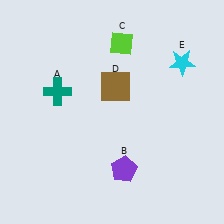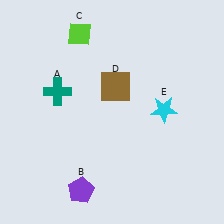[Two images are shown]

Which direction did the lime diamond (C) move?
The lime diamond (C) moved left.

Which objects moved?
The objects that moved are: the purple pentagon (B), the lime diamond (C), the cyan star (E).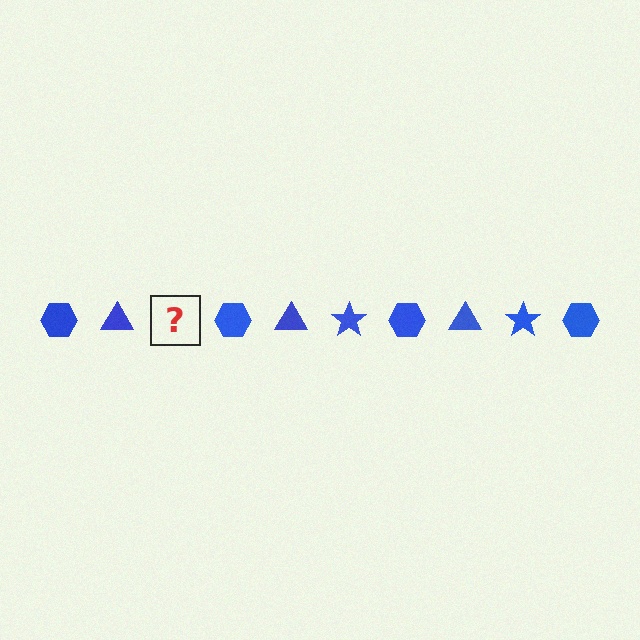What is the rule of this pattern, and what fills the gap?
The rule is that the pattern cycles through hexagon, triangle, star shapes in blue. The gap should be filled with a blue star.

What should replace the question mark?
The question mark should be replaced with a blue star.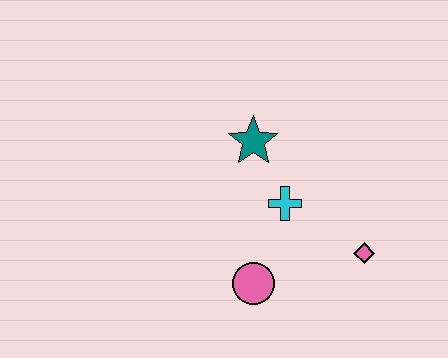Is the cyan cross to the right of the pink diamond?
No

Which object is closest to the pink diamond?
The cyan cross is closest to the pink diamond.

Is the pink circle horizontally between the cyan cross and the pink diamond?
No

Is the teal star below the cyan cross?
No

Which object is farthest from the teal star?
The pink diamond is farthest from the teal star.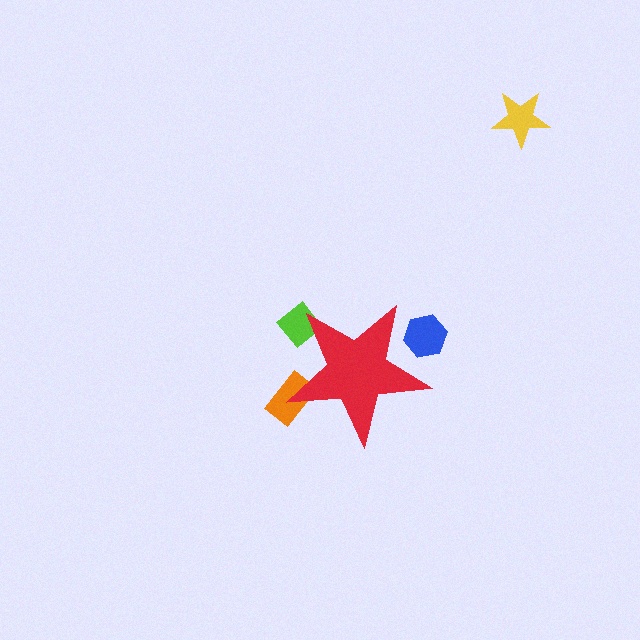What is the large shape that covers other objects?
A red star.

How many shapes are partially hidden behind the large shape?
3 shapes are partially hidden.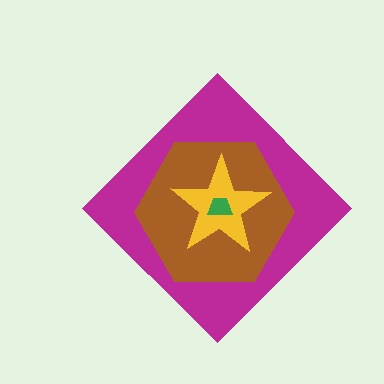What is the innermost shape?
The green trapezoid.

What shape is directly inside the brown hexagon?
The yellow star.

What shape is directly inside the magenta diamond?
The brown hexagon.